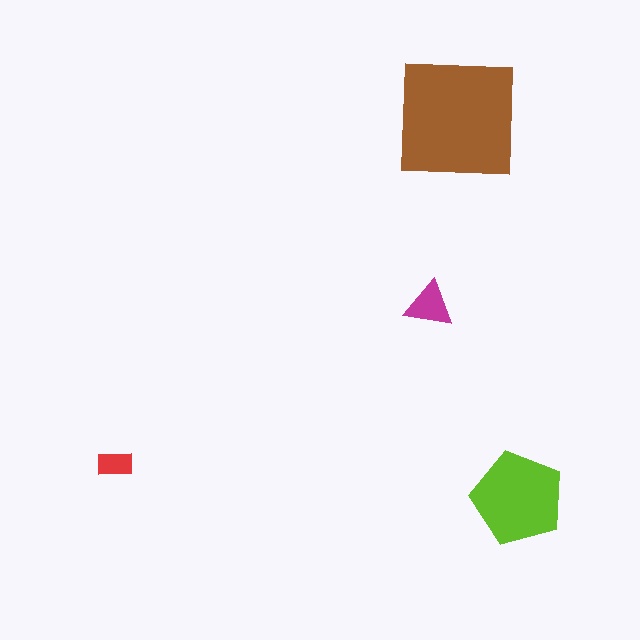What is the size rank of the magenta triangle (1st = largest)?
3rd.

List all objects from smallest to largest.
The red rectangle, the magenta triangle, the lime pentagon, the brown square.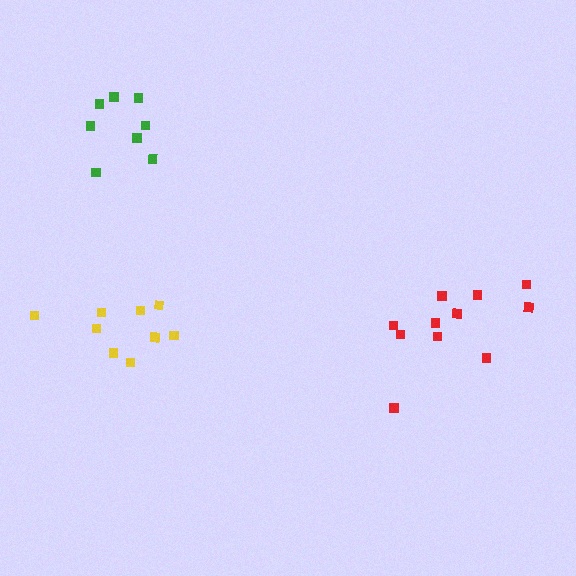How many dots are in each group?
Group 1: 9 dots, Group 2: 11 dots, Group 3: 8 dots (28 total).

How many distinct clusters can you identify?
There are 3 distinct clusters.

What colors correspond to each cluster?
The clusters are colored: yellow, red, green.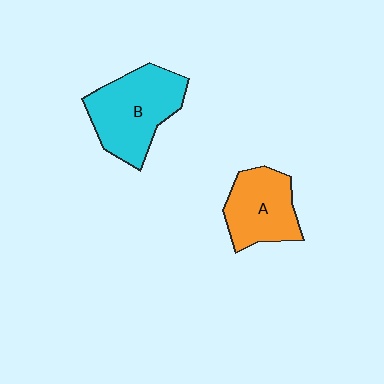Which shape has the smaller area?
Shape A (orange).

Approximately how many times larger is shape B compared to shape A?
Approximately 1.3 times.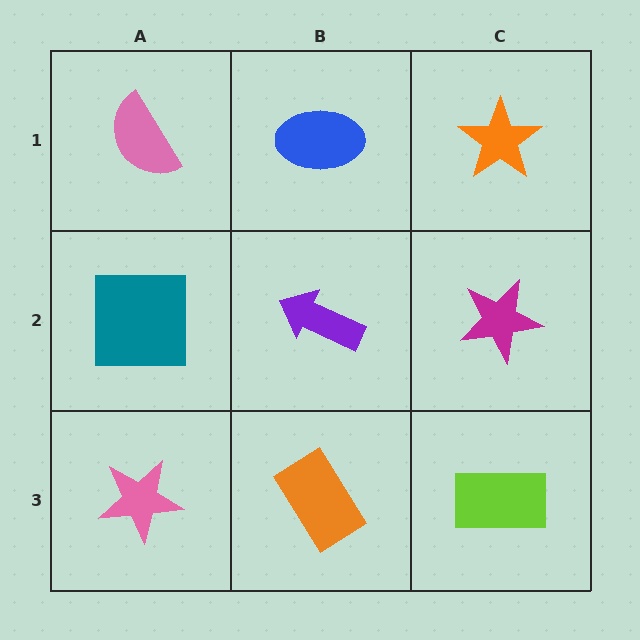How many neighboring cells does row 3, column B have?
3.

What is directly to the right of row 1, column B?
An orange star.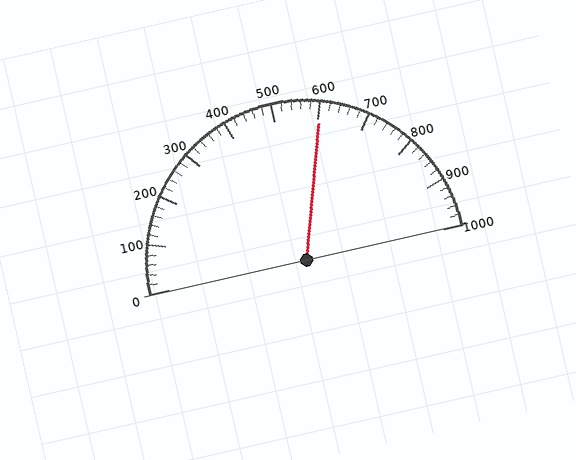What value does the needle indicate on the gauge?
The needle indicates approximately 600.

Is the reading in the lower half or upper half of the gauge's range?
The reading is in the upper half of the range (0 to 1000).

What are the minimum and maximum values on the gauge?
The gauge ranges from 0 to 1000.